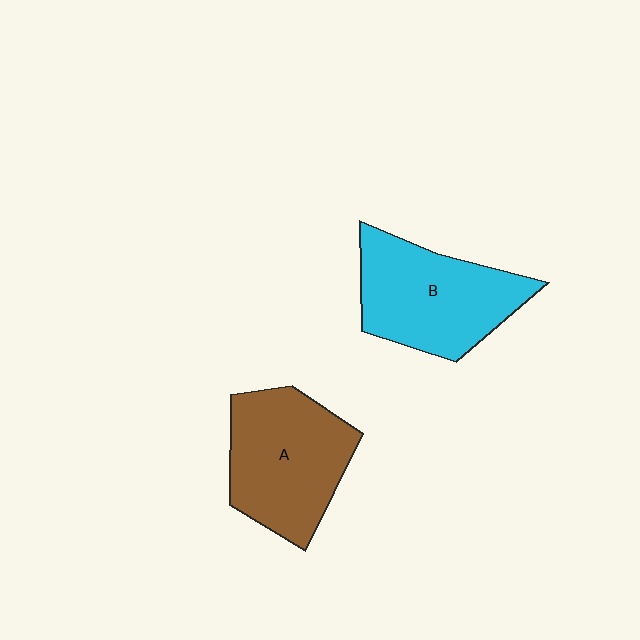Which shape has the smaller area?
Shape B (cyan).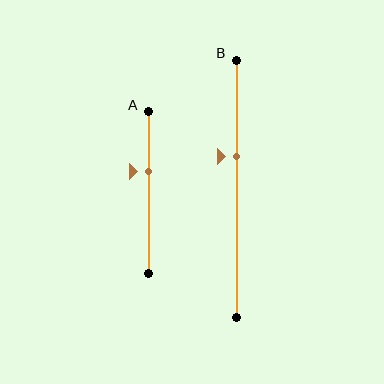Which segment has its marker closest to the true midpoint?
Segment B has its marker closest to the true midpoint.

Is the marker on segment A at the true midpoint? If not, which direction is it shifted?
No, the marker on segment A is shifted upward by about 13% of the segment length.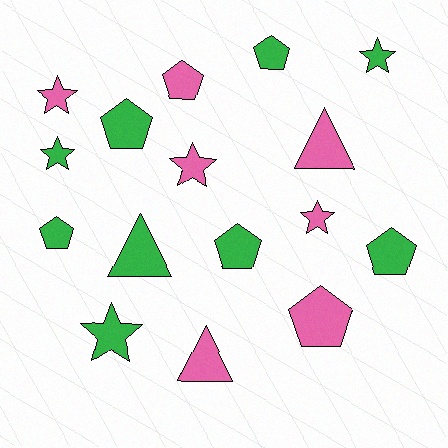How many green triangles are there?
There is 1 green triangle.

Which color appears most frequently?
Green, with 9 objects.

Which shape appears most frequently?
Pentagon, with 7 objects.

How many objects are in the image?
There are 16 objects.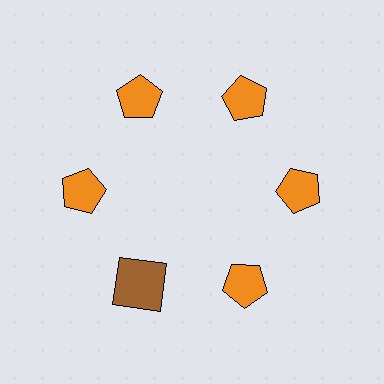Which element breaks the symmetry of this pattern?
The brown square at roughly the 7 o'clock position breaks the symmetry. All other shapes are orange pentagons.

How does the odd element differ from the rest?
It differs in both color (brown instead of orange) and shape (square instead of pentagon).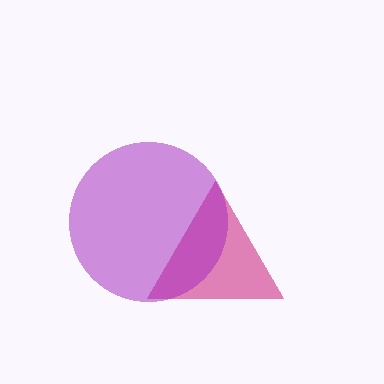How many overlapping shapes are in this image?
There are 2 overlapping shapes in the image.